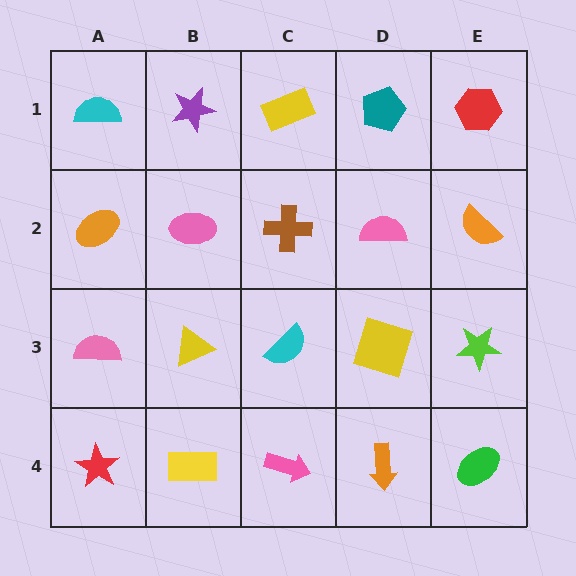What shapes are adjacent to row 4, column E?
A lime star (row 3, column E), an orange arrow (row 4, column D).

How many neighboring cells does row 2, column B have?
4.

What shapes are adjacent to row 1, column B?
A pink ellipse (row 2, column B), a cyan semicircle (row 1, column A), a yellow rectangle (row 1, column C).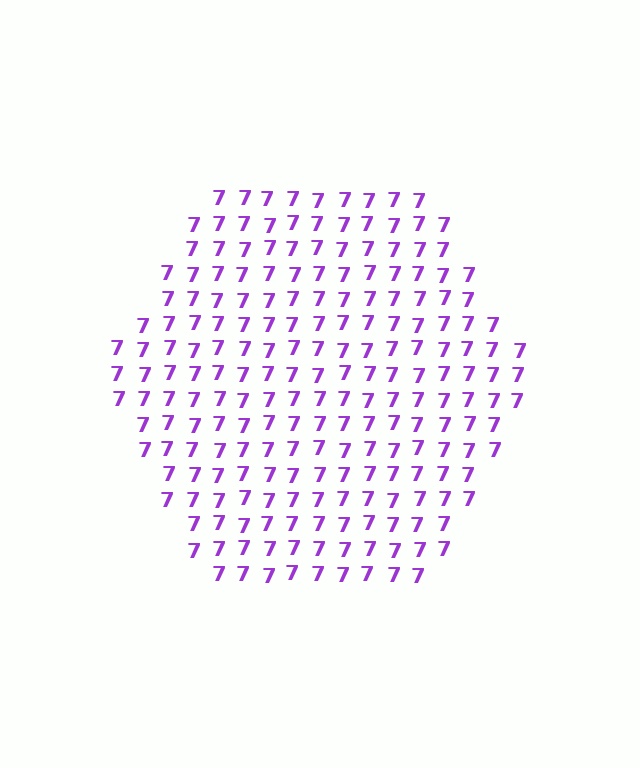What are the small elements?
The small elements are digit 7's.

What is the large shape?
The large shape is a hexagon.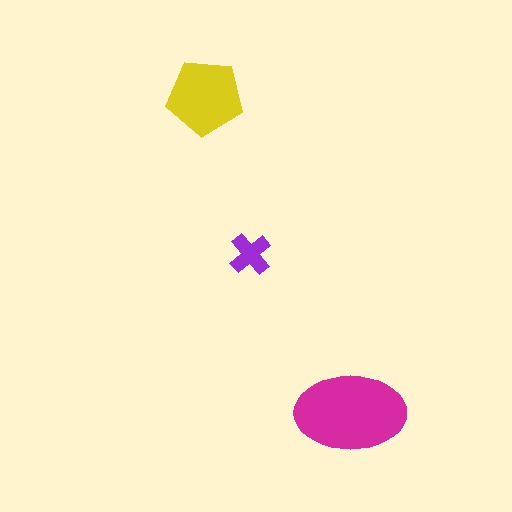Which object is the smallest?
The purple cross.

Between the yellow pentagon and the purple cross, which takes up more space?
The yellow pentagon.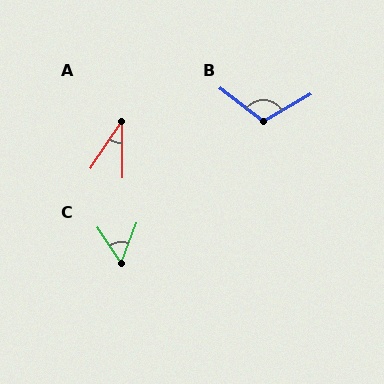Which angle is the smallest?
A, at approximately 34 degrees.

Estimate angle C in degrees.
Approximately 53 degrees.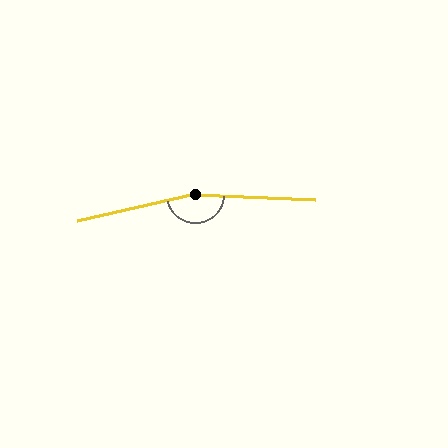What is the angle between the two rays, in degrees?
Approximately 165 degrees.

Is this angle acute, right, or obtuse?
It is obtuse.